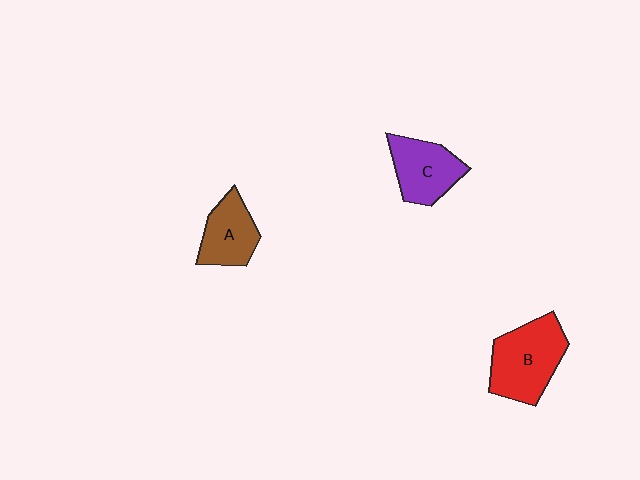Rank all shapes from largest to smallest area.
From largest to smallest: B (red), C (purple), A (brown).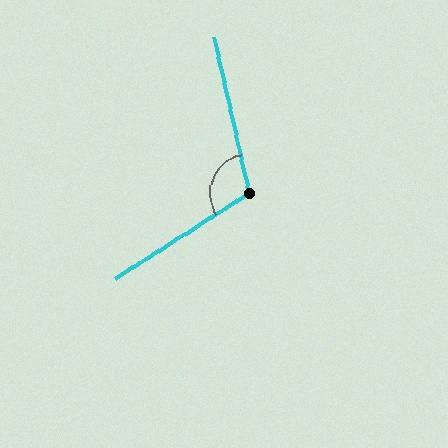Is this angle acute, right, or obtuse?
It is obtuse.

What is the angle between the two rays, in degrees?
Approximately 110 degrees.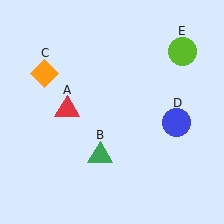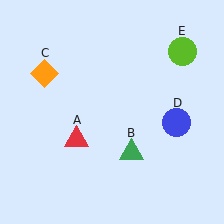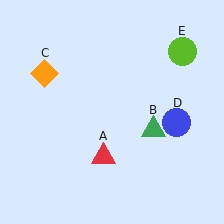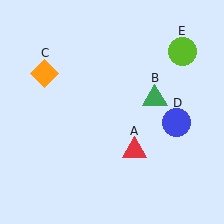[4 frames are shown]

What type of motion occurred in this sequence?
The red triangle (object A), green triangle (object B) rotated counterclockwise around the center of the scene.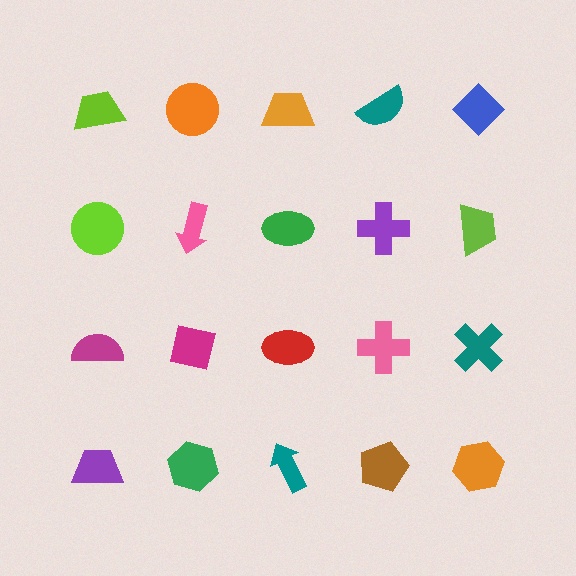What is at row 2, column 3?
A green ellipse.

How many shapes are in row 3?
5 shapes.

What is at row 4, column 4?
A brown pentagon.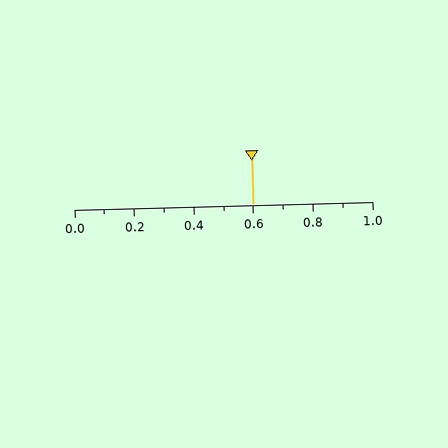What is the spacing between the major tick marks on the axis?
The major ticks are spaced 0.2 apart.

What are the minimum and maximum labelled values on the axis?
The axis runs from 0.0 to 1.0.